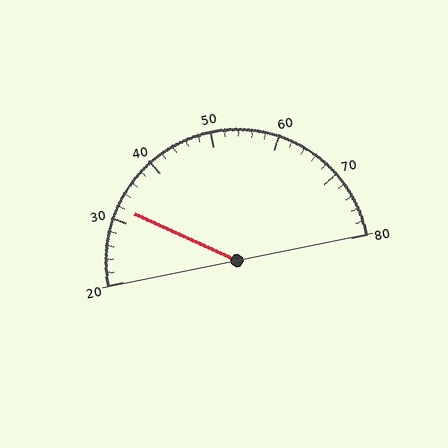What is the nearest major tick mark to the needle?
The nearest major tick mark is 30.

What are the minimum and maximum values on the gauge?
The gauge ranges from 20 to 80.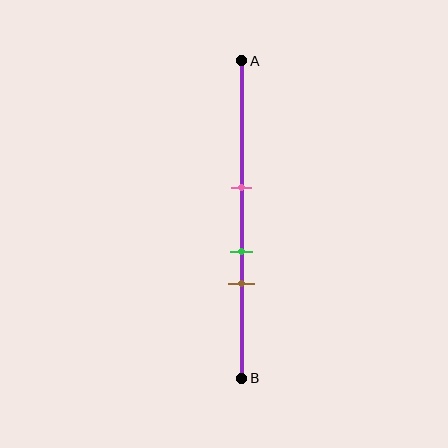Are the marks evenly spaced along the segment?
Yes, the marks are approximately evenly spaced.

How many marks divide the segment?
There are 3 marks dividing the segment.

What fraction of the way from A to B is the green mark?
The green mark is approximately 60% (0.6) of the way from A to B.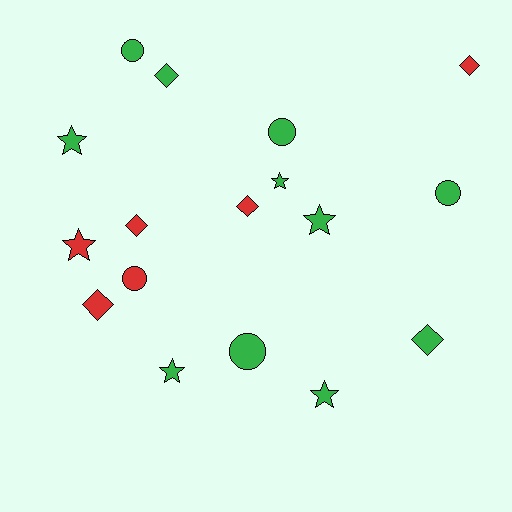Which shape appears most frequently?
Diamond, with 6 objects.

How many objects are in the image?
There are 17 objects.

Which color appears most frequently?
Green, with 11 objects.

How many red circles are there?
There is 1 red circle.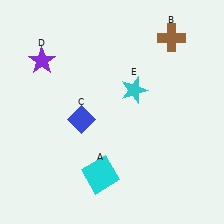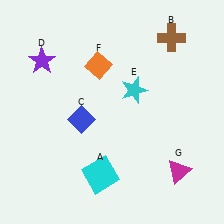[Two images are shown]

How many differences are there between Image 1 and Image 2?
There are 2 differences between the two images.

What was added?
An orange diamond (F), a magenta triangle (G) were added in Image 2.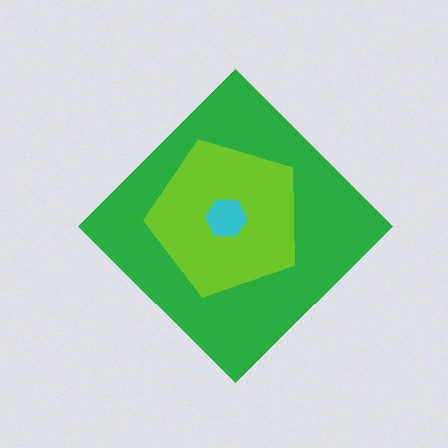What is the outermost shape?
The green diamond.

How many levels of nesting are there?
3.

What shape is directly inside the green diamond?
The lime pentagon.